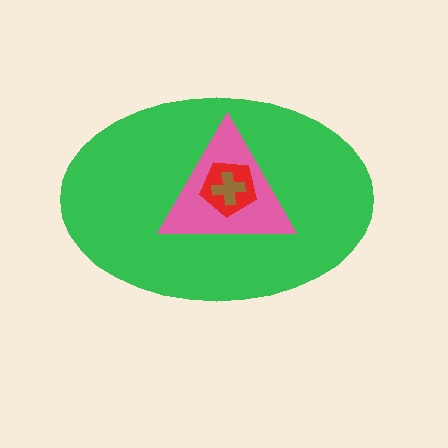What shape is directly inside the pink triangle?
The red pentagon.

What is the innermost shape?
The brown cross.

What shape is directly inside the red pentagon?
The brown cross.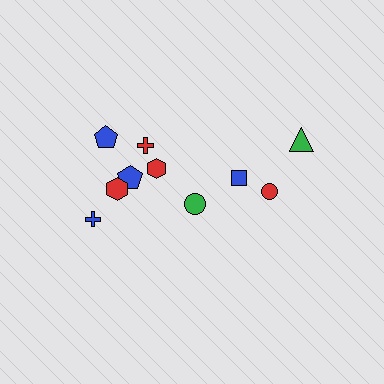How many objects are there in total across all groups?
There are 10 objects.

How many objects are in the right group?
There are 4 objects.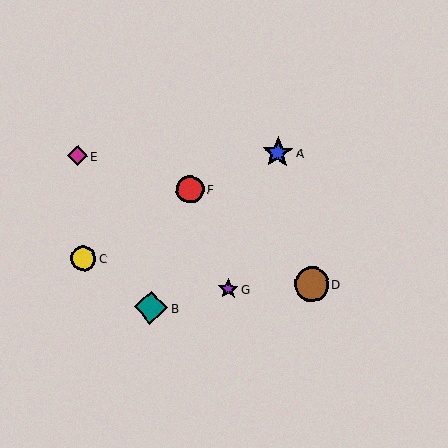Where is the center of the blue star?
The center of the blue star is at (278, 153).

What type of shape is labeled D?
Shape D is a brown circle.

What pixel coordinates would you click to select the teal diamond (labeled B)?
Click at (151, 308) to select the teal diamond B.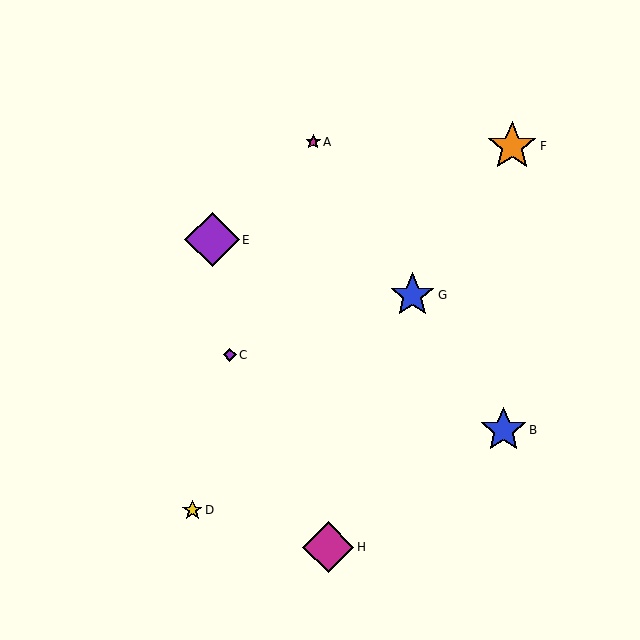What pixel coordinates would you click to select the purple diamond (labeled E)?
Click at (212, 240) to select the purple diamond E.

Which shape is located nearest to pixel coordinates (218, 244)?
The purple diamond (labeled E) at (212, 240) is nearest to that location.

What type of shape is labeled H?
Shape H is a magenta diamond.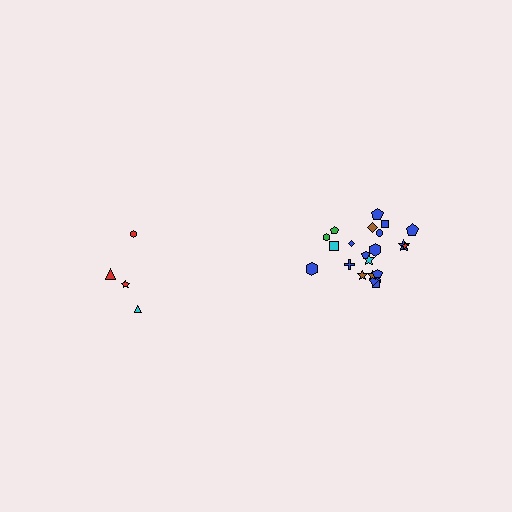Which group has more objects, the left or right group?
The right group.